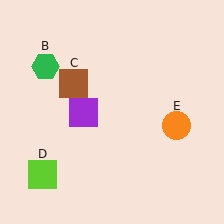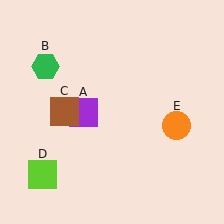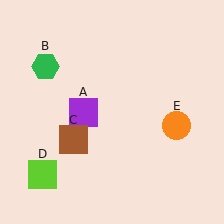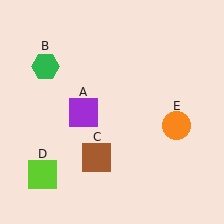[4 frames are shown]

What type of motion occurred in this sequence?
The brown square (object C) rotated counterclockwise around the center of the scene.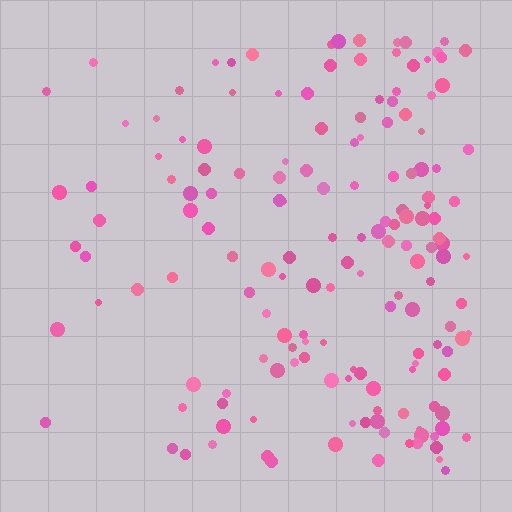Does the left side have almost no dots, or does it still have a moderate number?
Still a moderate number, just noticeably fewer than the right.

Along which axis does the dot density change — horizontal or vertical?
Horizontal.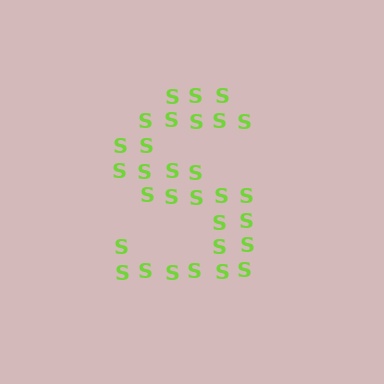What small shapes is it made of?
It is made of small letter S's.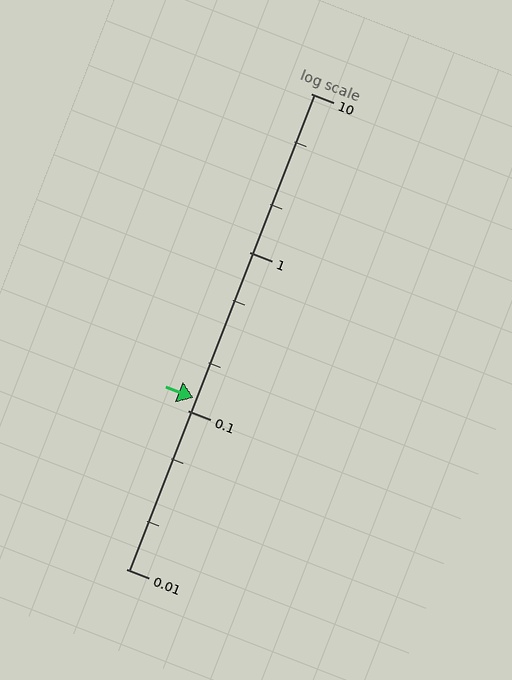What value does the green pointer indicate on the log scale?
The pointer indicates approximately 0.12.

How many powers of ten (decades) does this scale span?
The scale spans 3 decades, from 0.01 to 10.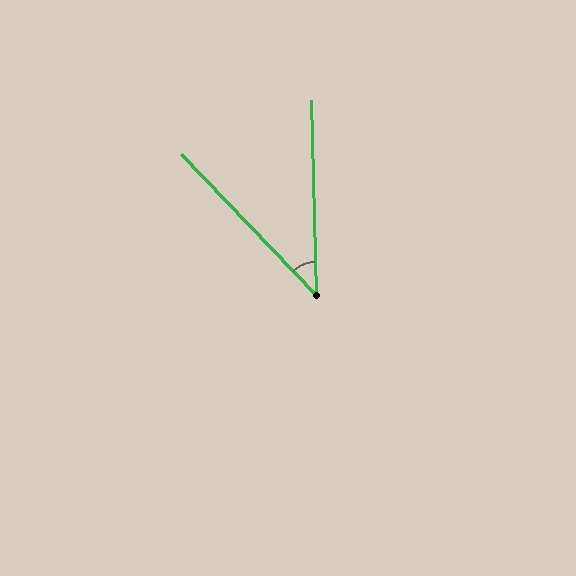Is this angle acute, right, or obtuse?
It is acute.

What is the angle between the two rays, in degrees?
Approximately 42 degrees.